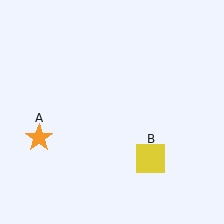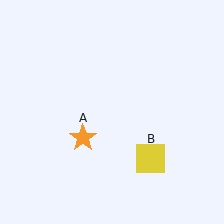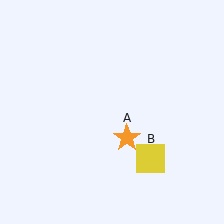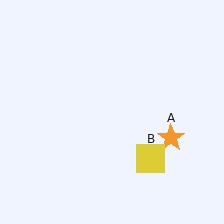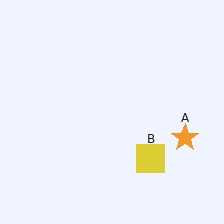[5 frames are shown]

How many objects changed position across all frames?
1 object changed position: orange star (object A).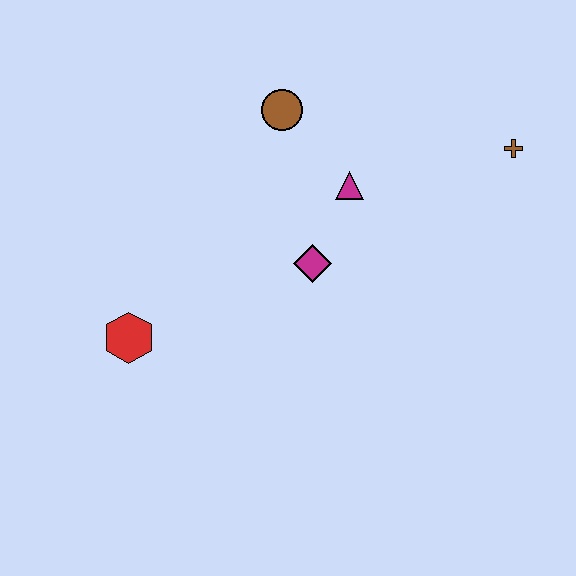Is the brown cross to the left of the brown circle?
No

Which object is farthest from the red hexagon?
The brown cross is farthest from the red hexagon.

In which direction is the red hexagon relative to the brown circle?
The red hexagon is below the brown circle.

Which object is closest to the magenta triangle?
The magenta diamond is closest to the magenta triangle.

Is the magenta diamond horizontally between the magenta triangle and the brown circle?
Yes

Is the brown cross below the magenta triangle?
No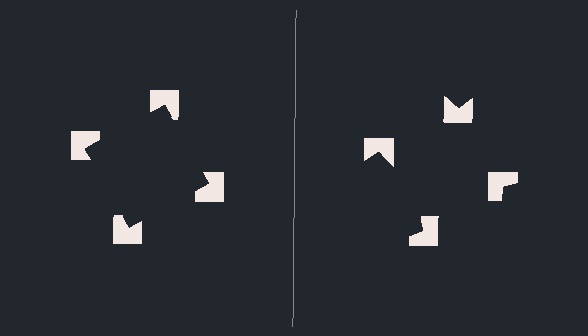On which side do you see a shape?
An illusory square appears on the left side. On the right side the wedge cuts are rotated, so no coherent shape forms.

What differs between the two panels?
The notched squares are positioned identically on both sides; only the wedge orientations differ. On the left they align to a square; on the right they are misaligned.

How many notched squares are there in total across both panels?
8 — 4 on each side.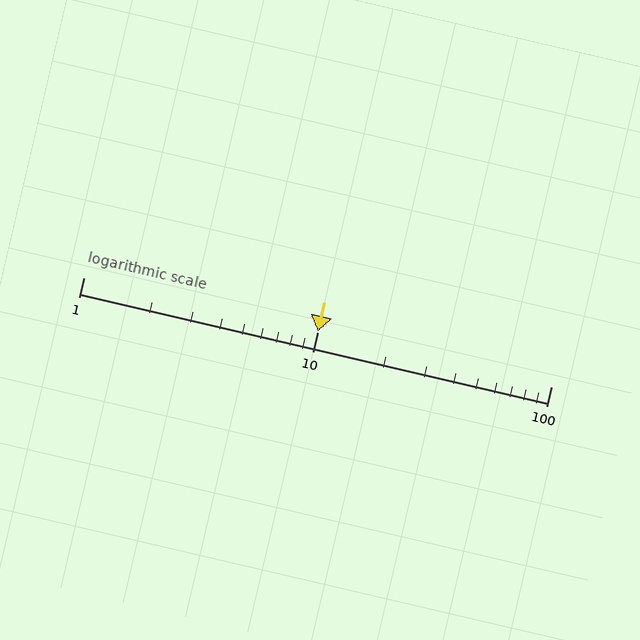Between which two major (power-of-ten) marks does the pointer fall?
The pointer is between 10 and 100.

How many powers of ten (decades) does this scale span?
The scale spans 2 decades, from 1 to 100.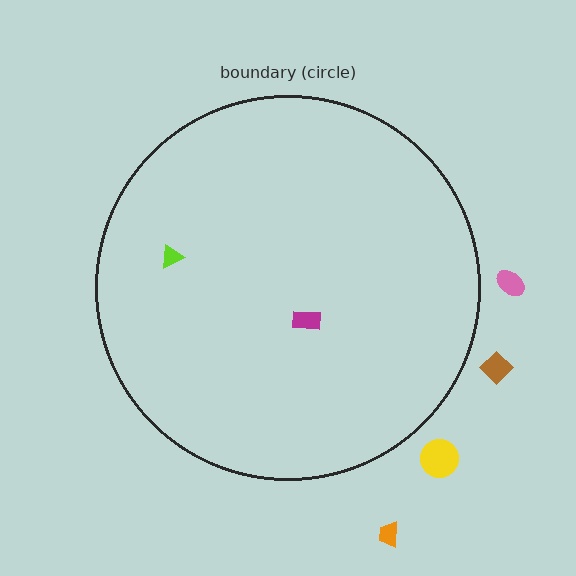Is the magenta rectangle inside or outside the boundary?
Inside.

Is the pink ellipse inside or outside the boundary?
Outside.